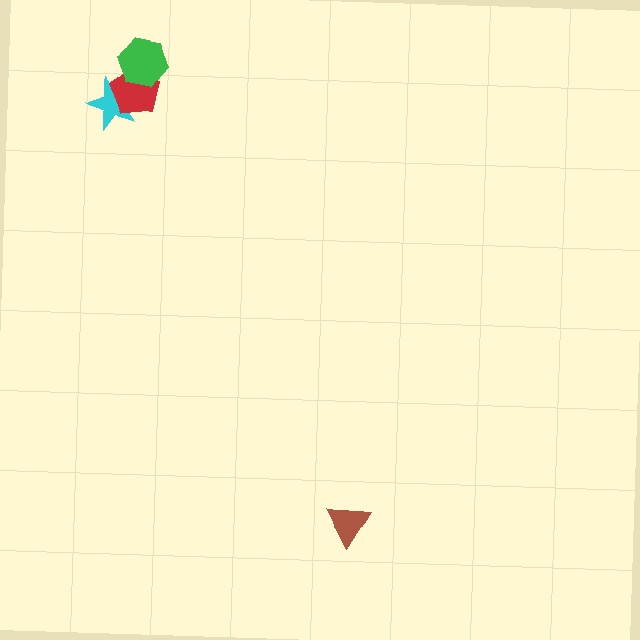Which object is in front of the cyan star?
The red pentagon is in front of the cyan star.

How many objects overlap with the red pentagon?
2 objects overlap with the red pentagon.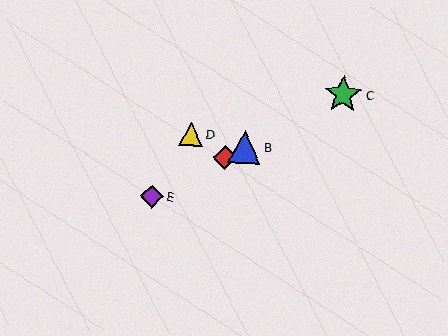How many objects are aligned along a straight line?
4 objects (A, B, C, E) are aligned along a straight line.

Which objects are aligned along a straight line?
Objects A, B, C, E are aligned along a straight line.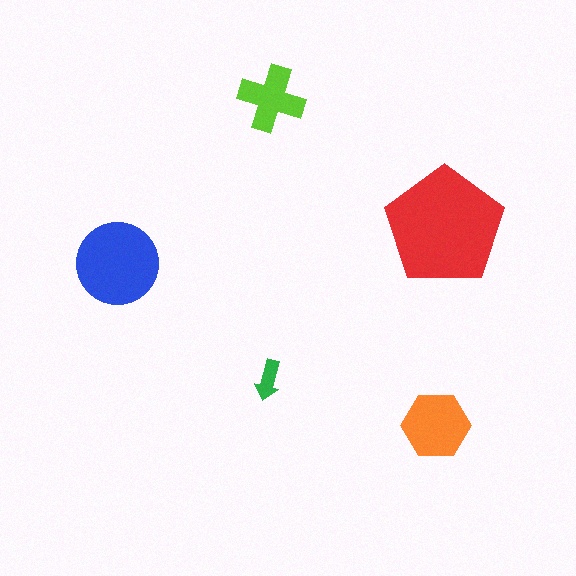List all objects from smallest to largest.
The green arrow, the lime cross, the orange hexagon, the blue circle, the red pentagon.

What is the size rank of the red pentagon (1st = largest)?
1st.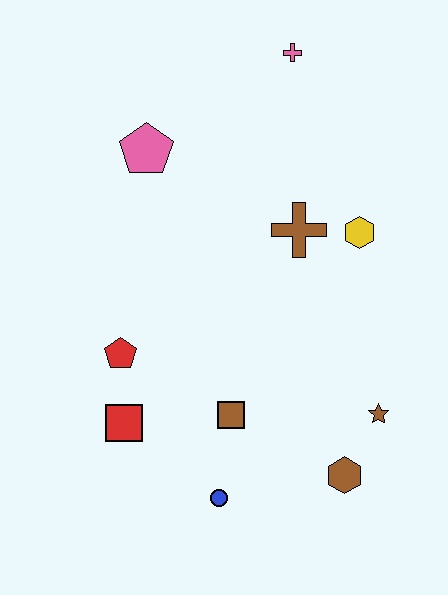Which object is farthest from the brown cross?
The blue circle is farthest from the brown cross.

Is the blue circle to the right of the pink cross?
No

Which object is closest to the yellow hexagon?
The brown cross is closest to the yellow hexagon.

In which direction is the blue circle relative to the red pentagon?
The blue circle is below the red pentagon.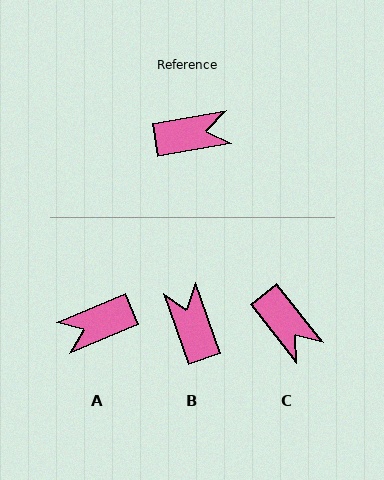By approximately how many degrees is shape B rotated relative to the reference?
Approximately 100 degrees counter-clockwise.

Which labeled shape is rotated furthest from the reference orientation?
A, about 167 degrees away.